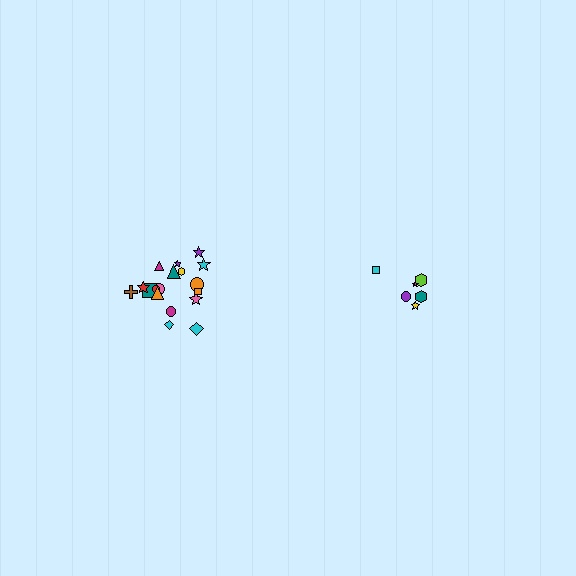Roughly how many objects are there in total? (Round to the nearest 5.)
Roughly 25 objects in total.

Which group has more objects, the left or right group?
The left group.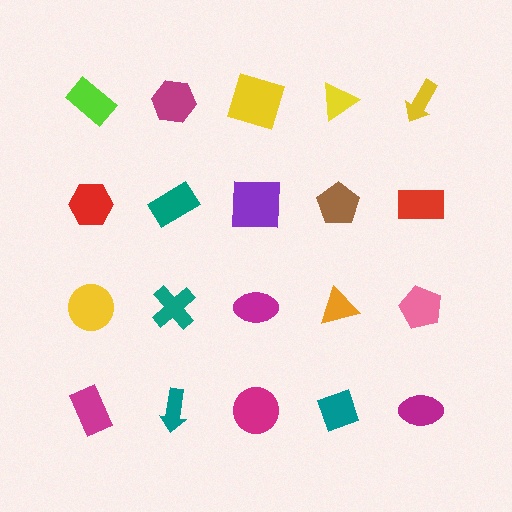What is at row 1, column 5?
A yellow arrow.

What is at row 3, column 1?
A yellow circle.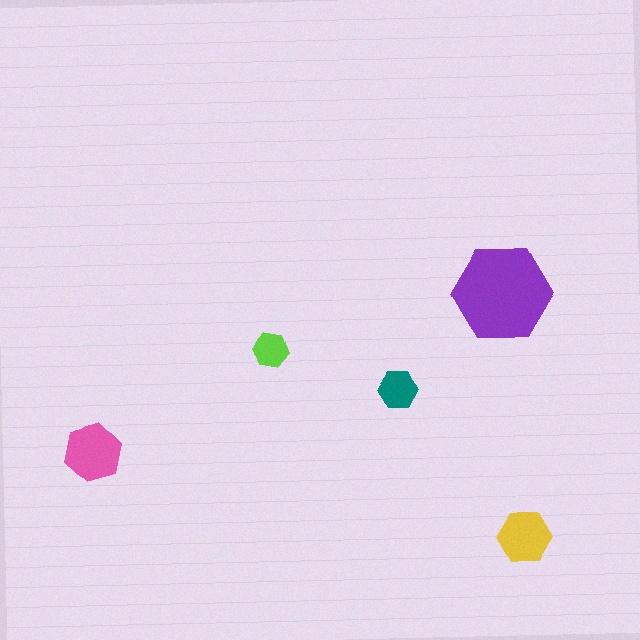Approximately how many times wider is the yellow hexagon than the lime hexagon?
About 1.5 times wider.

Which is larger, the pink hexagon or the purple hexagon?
The purple one.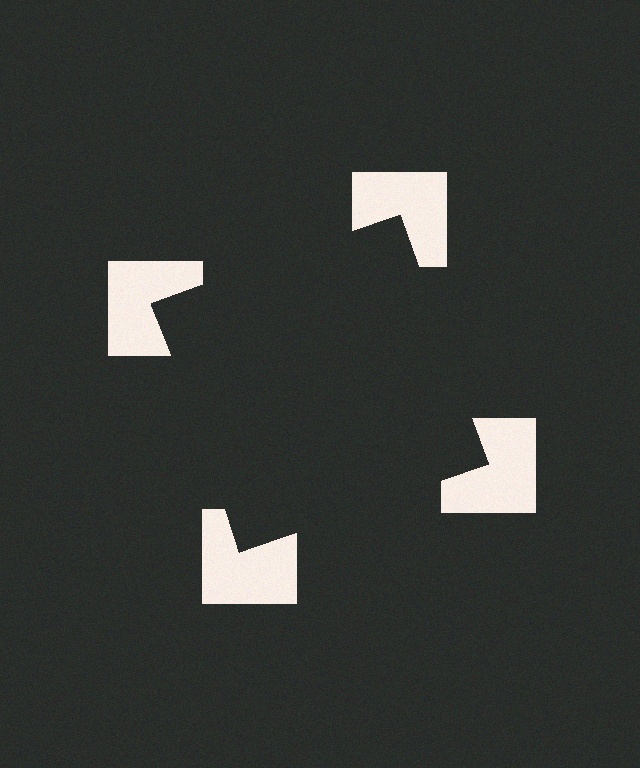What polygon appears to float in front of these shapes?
An illusory square — its edges are inferred from the aligned wedge cuts in the notched squares, not physically drawn.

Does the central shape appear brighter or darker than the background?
It typically appears slightly darker than the background, even though no actual brightness change is drawn.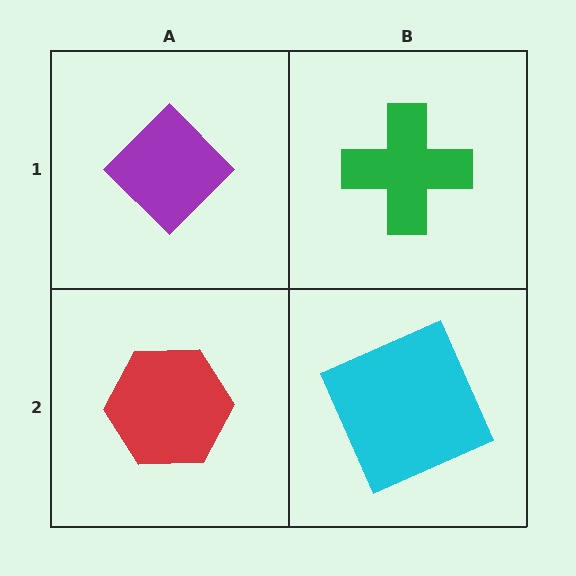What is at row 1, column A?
A purple diamond.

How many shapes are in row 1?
2 shapes.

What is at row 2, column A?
A red hexagon.